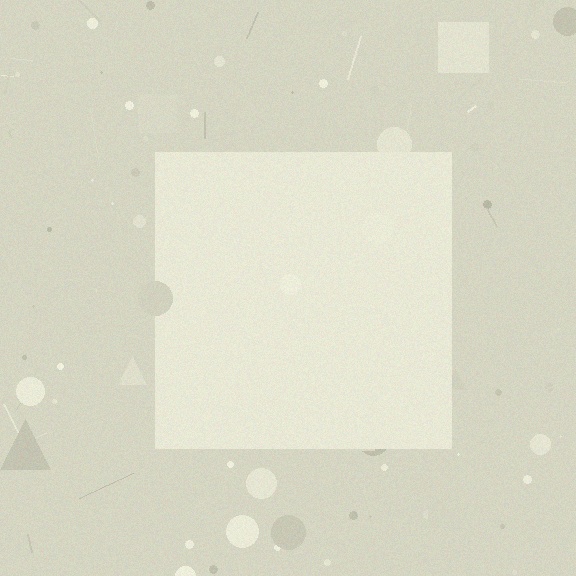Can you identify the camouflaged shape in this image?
The camouflaged shape is a square.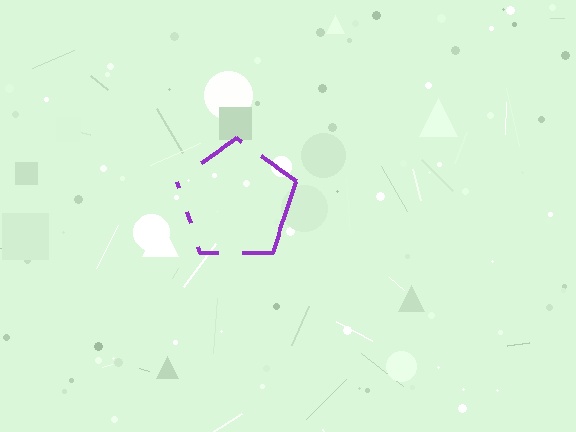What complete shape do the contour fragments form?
The contour fragments form a pentagon.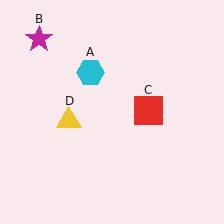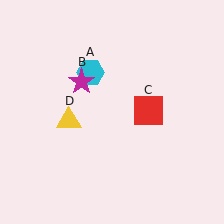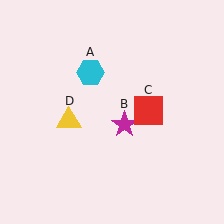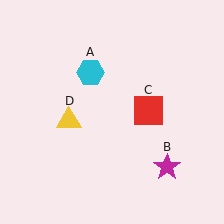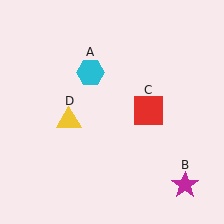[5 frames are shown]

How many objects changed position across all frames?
1 object changed position: magenta star (object B).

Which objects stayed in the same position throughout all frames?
Cyan hexagon (object A) and red square (object C) and yellow triangle (object D) remained stationary.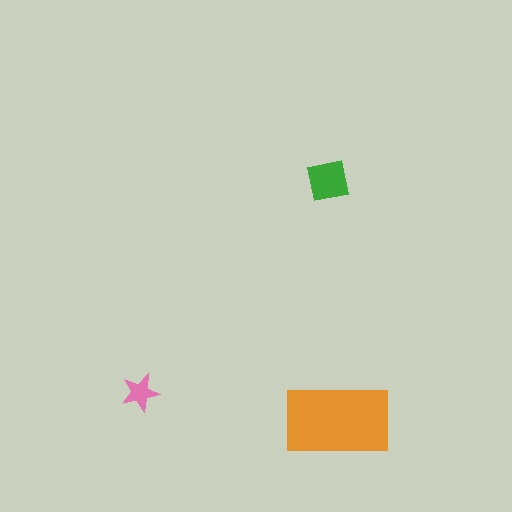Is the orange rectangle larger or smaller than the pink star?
Larger.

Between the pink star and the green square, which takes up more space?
The green square.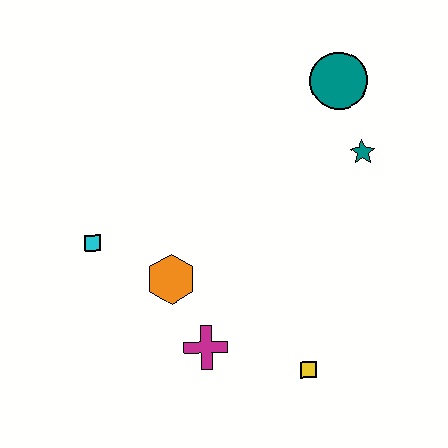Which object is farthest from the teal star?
The cyan square is farthest from the teal star.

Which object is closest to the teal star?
The teal circle is closest to the teal star.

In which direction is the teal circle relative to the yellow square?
The teal circle is above the yellow square.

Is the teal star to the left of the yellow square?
No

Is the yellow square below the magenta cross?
Yes